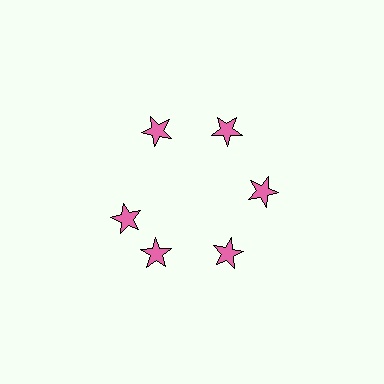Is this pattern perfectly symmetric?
No. The 6 pink stars are arranged in a ring, but one element near the 9 o'clock position is rotated out of alignment along the ring, breaking the 6-fold rotational symmetry.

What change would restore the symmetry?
The symmetry would be restored by rotating it back into even spacing with its neighbors so that all 6 stars sit at equal angles and equal distance from the center.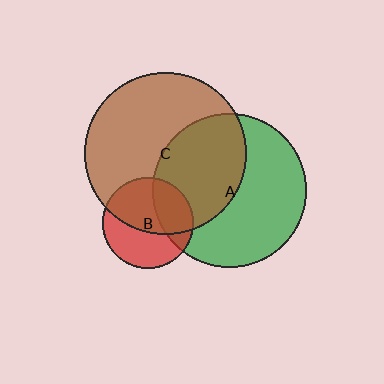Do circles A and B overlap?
Yes.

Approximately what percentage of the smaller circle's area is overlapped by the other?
Approximately 30%.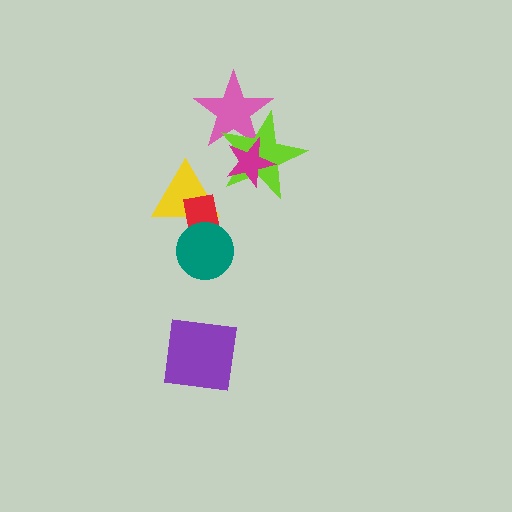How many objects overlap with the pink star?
2 objects overlap with the pink star.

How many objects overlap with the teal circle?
2 objects overlap with the teal circle.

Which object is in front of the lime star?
The magenta star is in front of the lime star.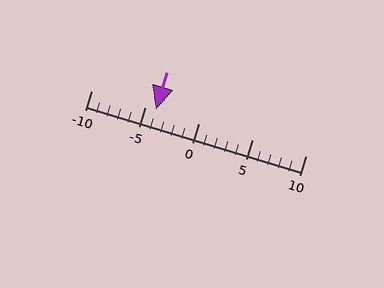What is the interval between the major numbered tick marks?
The major tick marks are spaced 5 units apart.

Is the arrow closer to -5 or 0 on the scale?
The arrow is closer to -5.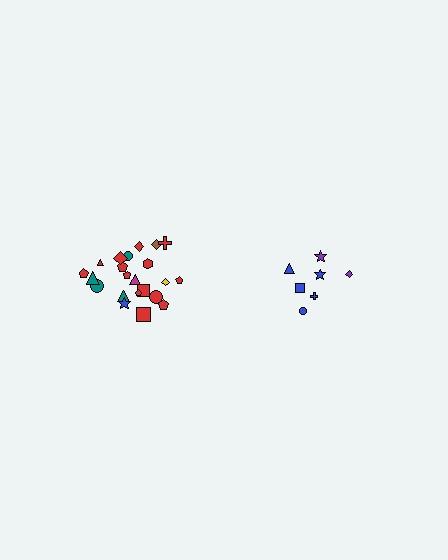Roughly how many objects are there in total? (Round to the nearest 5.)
Roughly 30 objects in total.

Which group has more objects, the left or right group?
The left group.